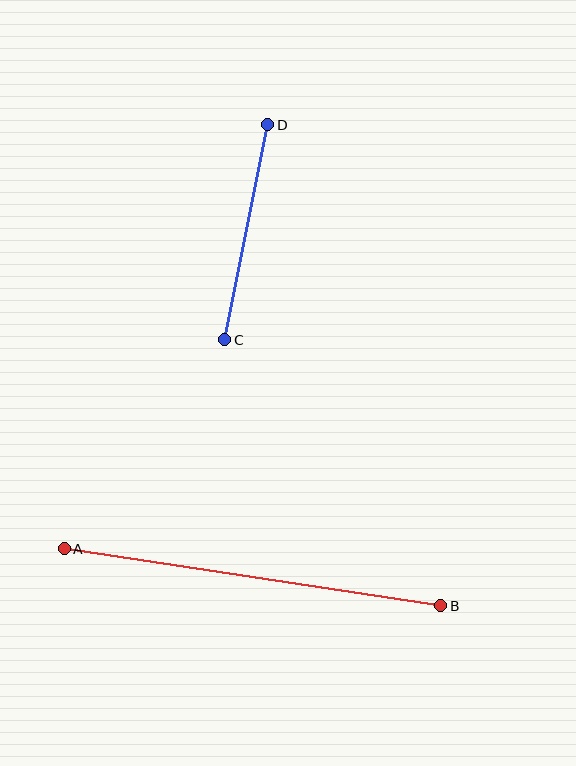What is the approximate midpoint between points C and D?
The midpoint is at approximately (246, 232) pixels.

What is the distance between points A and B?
The distance is approximately 380 pixels.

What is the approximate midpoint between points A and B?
The midpoint is at approximately (252, 577) pixels.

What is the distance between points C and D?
The distance is approximately 219 pixels.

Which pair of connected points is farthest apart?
Points A and B are farthest apart.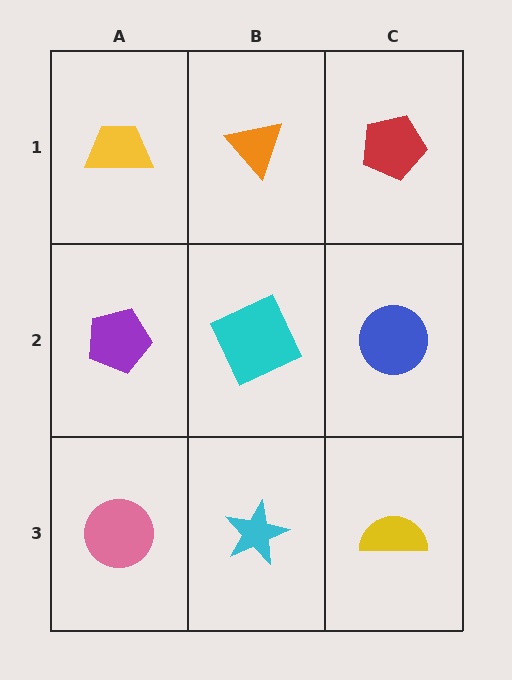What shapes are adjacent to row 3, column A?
A purple pentagon (row 2, column A), a cyan star (row 3, column B).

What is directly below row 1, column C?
A blue circle.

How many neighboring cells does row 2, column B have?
4.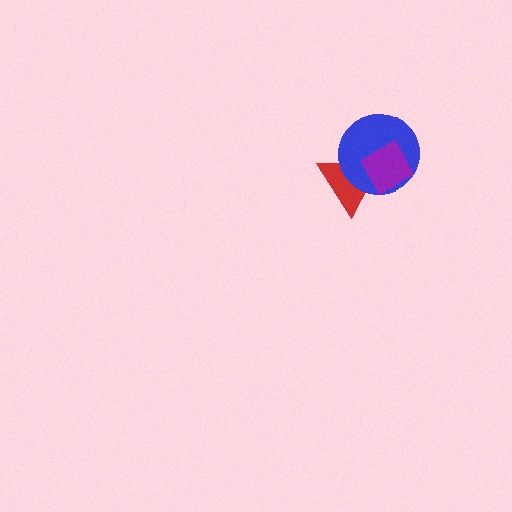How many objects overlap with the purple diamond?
2 objects overlap with the purple diamond.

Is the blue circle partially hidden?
Yes, it is partially covered by another shape.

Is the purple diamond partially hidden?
No, no other shape covers it.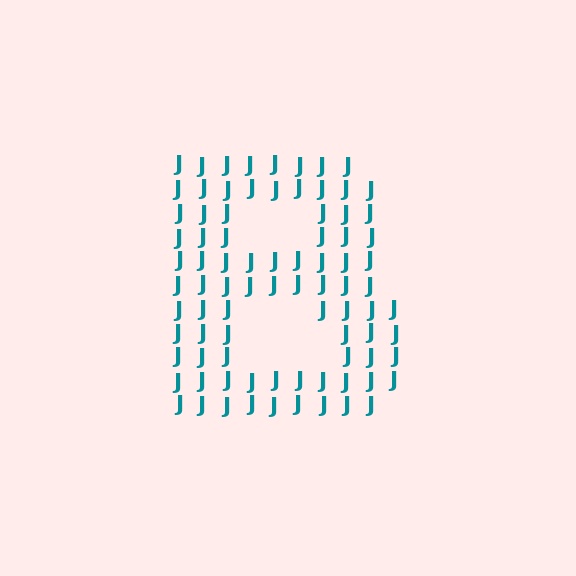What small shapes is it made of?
It is made of small letter J's.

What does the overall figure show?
The overall figure shows the letter B.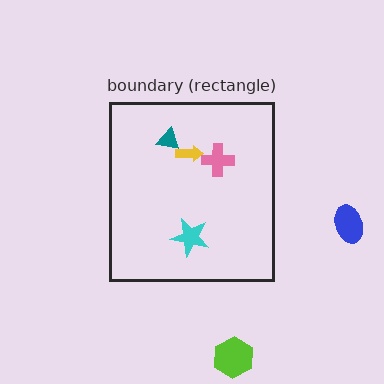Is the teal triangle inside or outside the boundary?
Inside.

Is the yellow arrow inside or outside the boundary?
Inside.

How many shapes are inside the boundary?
4 inside, 2 outside.